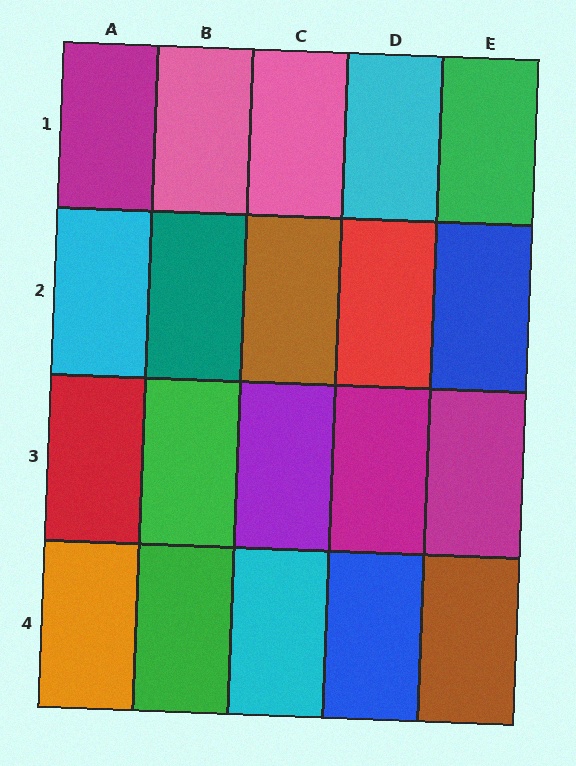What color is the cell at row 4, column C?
Cyan.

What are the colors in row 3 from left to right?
Red, green, purple, magenta, magenta.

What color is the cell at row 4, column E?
Brown.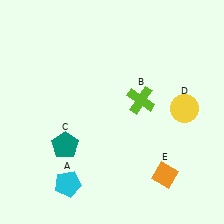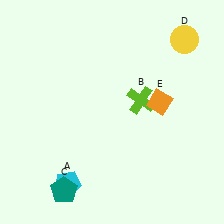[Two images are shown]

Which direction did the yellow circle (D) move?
The yellow circle (D) moved up.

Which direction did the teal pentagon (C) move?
The teal pentagon (C) moved down.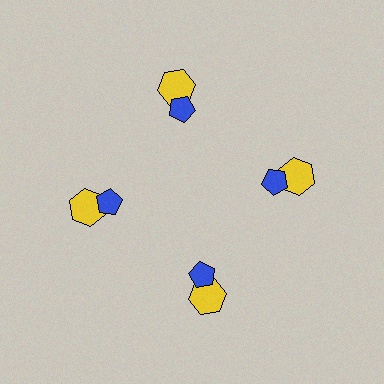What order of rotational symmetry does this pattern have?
This pattern has 4-fold rotational symmetry.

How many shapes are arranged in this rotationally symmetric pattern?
There are 8 shapes, arranged in 4 groups of 2.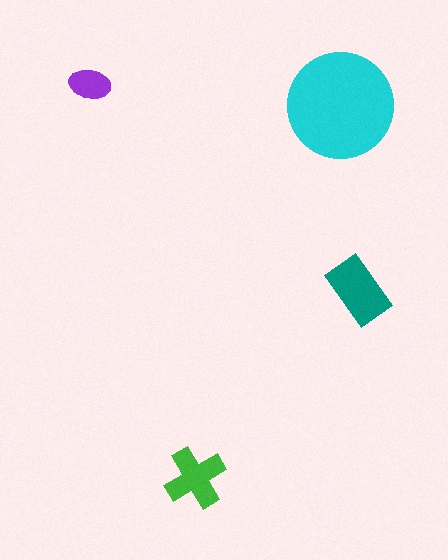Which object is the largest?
The cyan circle.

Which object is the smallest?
The purple ellipse.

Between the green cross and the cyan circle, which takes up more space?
The cyan circle.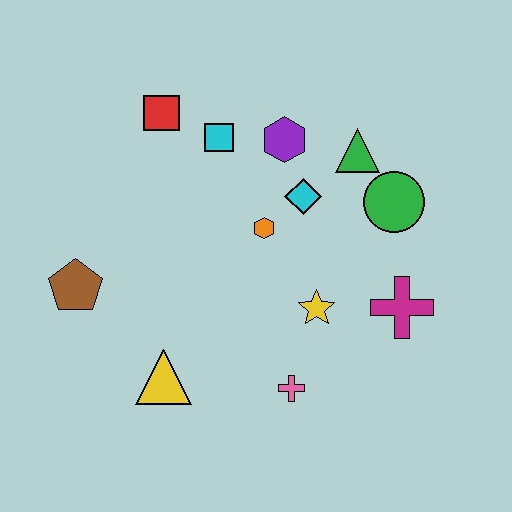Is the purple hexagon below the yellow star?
No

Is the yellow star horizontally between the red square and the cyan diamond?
No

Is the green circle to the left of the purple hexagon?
No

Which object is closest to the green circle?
The green triangle is closest to the green circle.